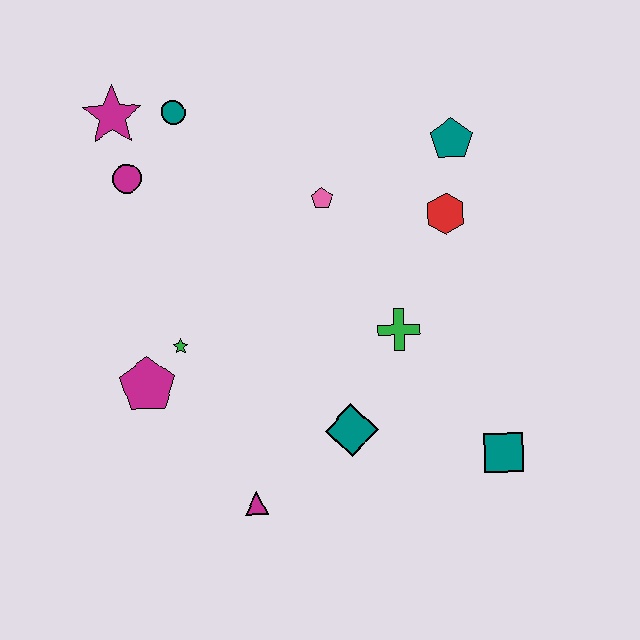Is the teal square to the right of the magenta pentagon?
Yes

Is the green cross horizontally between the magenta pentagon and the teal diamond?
No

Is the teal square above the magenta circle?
No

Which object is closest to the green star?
The magenta pentagon is closest to the green star.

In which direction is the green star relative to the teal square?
The green star is to the left of the teal square.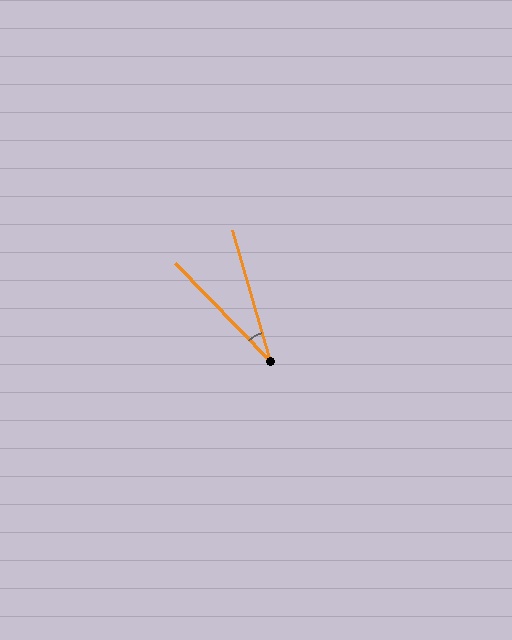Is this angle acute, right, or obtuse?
It is acute.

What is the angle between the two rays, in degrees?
Approximately 28 degrees.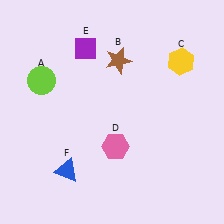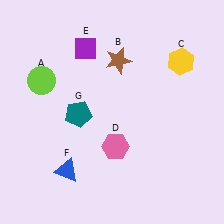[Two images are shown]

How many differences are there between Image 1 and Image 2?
There is 1 difference between the two images.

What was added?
A teal pentagon (G) was added in Image 2.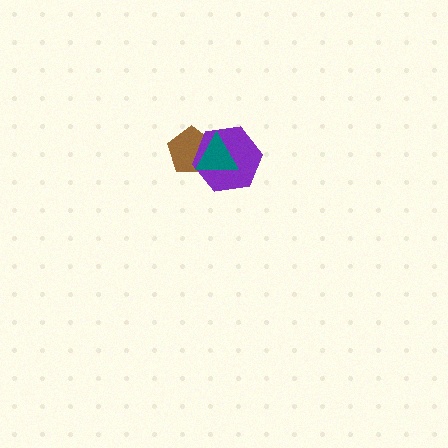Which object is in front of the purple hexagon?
The teal triangle is in front of the purple hexagon.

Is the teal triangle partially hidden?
No, no other shape covers it.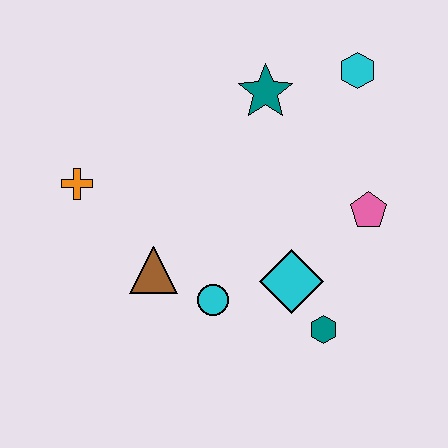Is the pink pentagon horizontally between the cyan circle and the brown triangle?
No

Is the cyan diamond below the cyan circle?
No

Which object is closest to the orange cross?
The brown triangle is closest to the orange cross.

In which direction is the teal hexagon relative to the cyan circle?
The teal hexagon is to the right of the cyan circle.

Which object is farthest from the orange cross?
The cyan hexagon is farthest from the orange cross.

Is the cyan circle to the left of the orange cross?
No